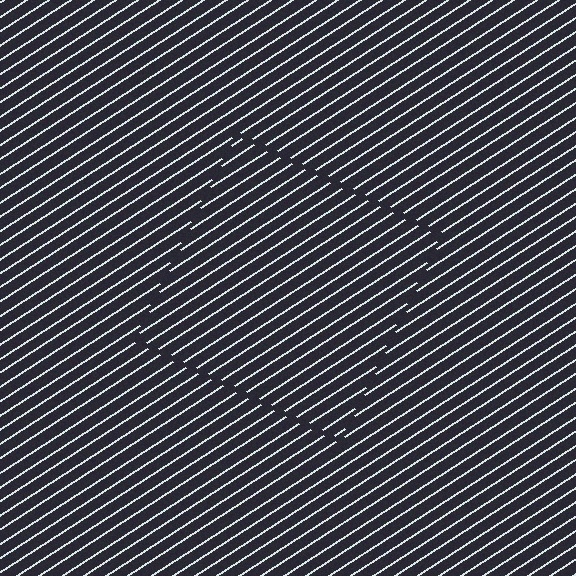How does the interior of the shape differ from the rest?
The interior of the shape contains the same grating, shifted by half a period — the contour is defined by the phase discontinuity where line-ends from the inner and outer gratings abut.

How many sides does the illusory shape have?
4 sides — the line-ends trace a square.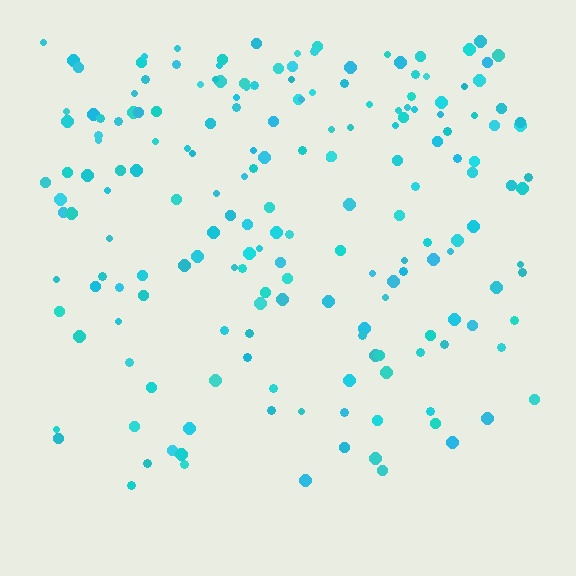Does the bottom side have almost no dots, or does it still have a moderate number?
Still a moderate number, just noticeably fewer than the top.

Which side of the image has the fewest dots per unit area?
The bottom.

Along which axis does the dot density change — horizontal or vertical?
Vertical.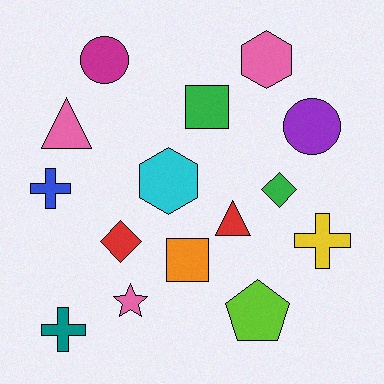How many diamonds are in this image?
There are 2 diamonds.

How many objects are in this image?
There are 15 objects.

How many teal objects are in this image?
There is 1 teal object.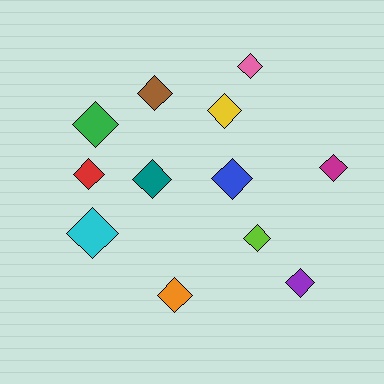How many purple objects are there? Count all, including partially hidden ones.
There is 1 purple object.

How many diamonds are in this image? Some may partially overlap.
There are 12 diamonds.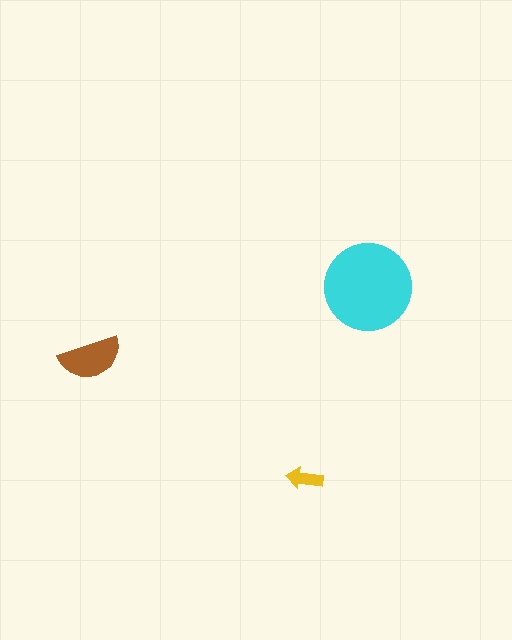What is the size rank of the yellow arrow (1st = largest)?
3rd.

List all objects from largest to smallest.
The cyan circle, the brown semicircle, the yellow arrow.